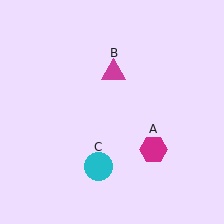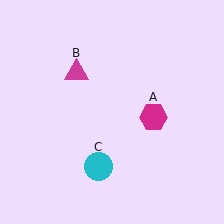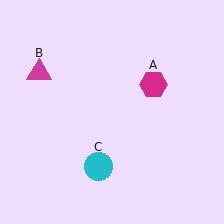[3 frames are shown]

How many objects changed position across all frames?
2 objects changed position: magenta hexagon (object A), magenta triangle (object B).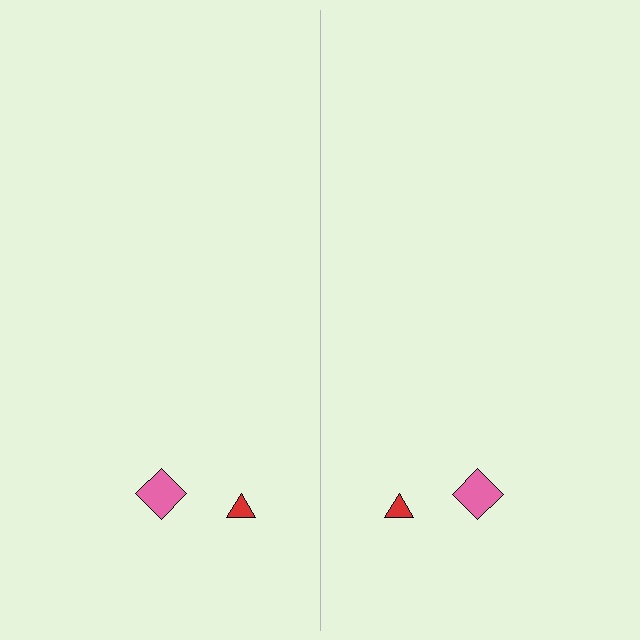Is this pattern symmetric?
Yes, this pattern has bilateral (reflection) symmetry.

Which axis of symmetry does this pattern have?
The pattern has a vertical axis of symmetry running through the center of the image.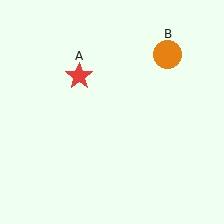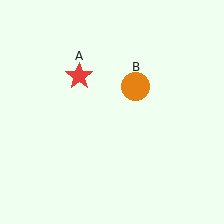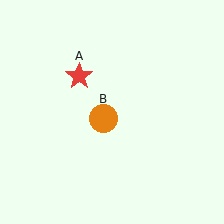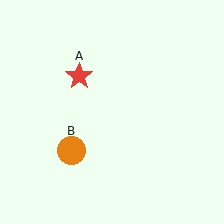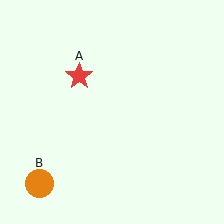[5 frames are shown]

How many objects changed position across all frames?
1 object changed position: orange circle (object B).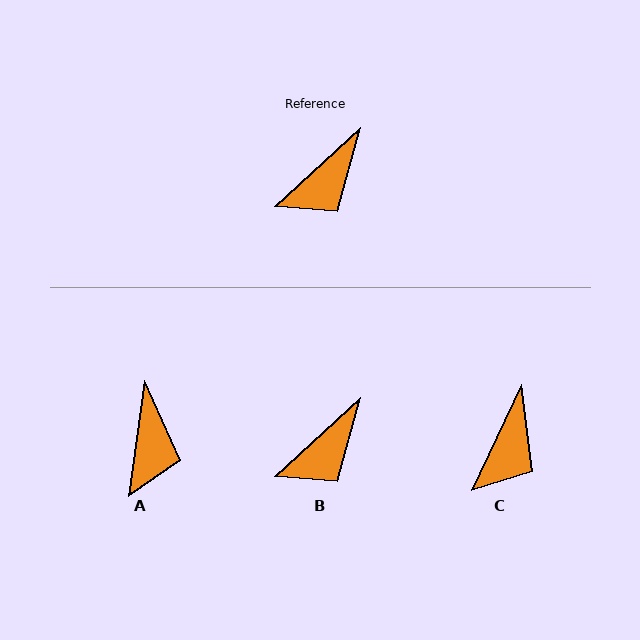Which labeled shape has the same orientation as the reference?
B.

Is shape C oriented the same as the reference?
No, it is off by about 22 degrees.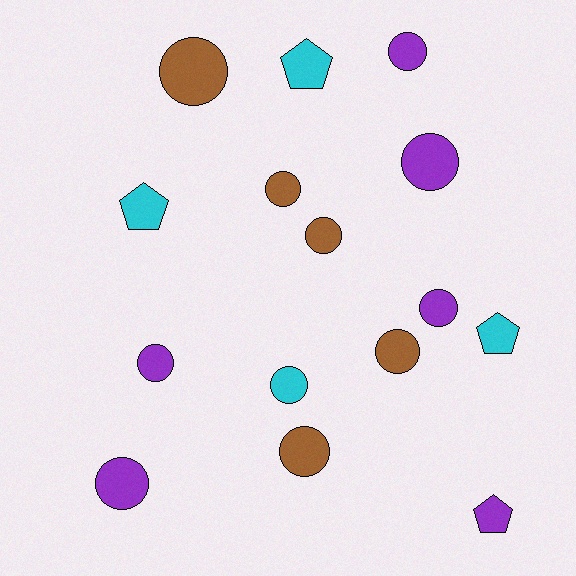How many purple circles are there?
There are 5 purple circles.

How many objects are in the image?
There are 15 objects.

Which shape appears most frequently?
Circle, with 11 objects.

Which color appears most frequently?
Purple, with 6 objects.